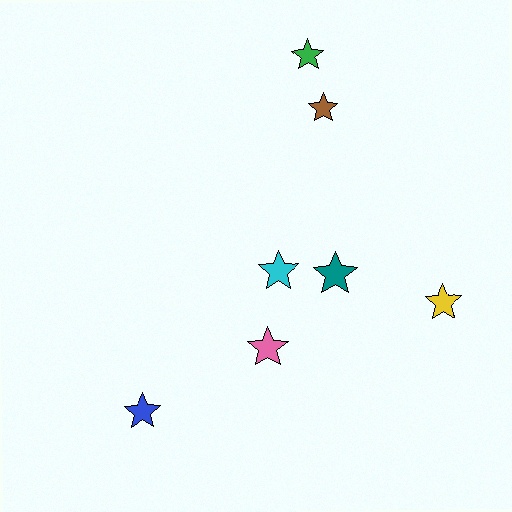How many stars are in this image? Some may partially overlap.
There are 7 stars.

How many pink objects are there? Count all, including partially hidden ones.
There is 1 pink object.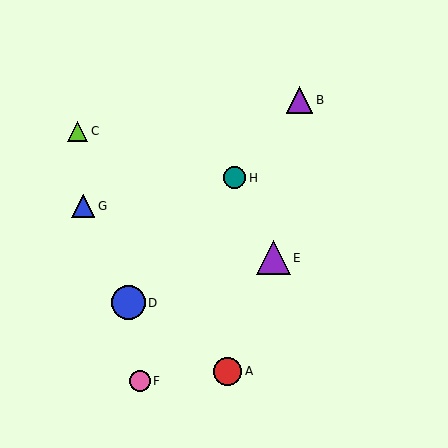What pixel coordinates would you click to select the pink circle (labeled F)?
Click at (140, 381) to select the pink circle F.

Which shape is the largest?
The blue circle (labeled D) is the largest.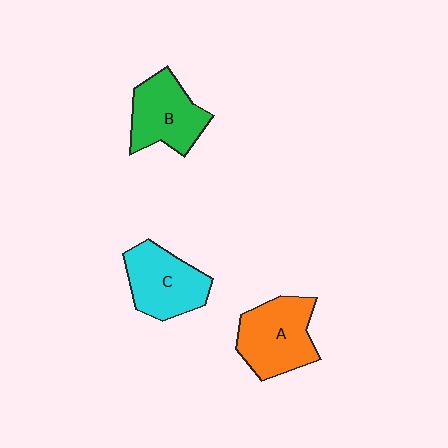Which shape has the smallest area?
Shape B (green).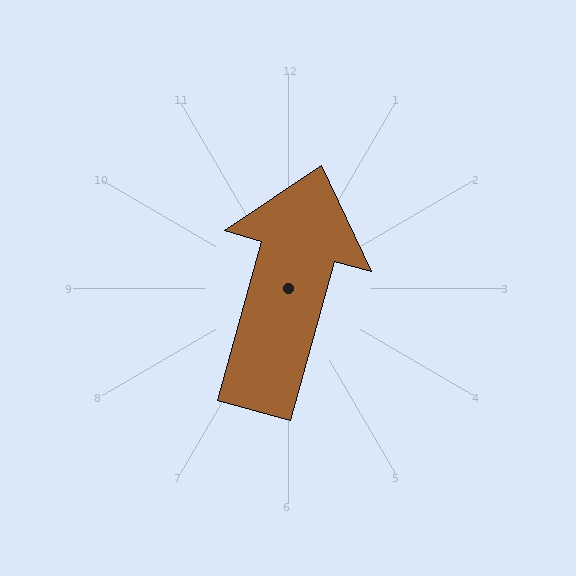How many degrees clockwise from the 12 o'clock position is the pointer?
Approximately 16 degrees.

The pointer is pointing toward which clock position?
Roughly 1 o'clock.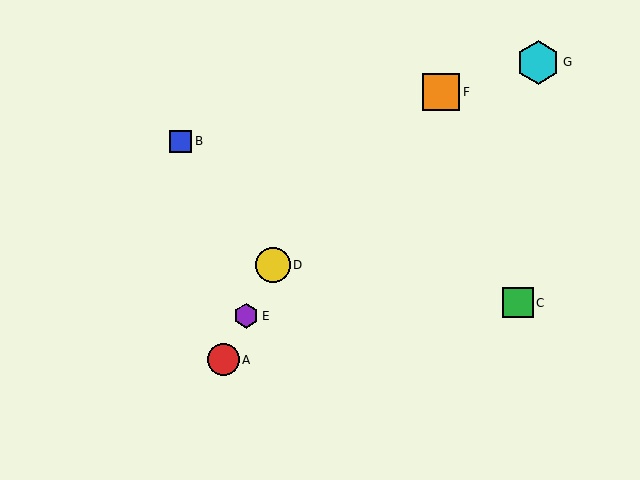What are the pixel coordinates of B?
Object B is at (180, 141).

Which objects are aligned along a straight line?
Objects A, D, E are aligned along a straight line.